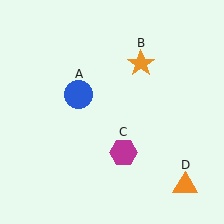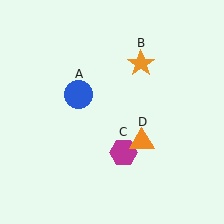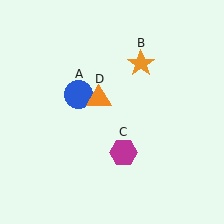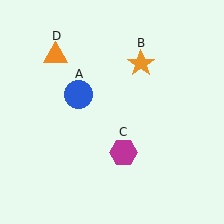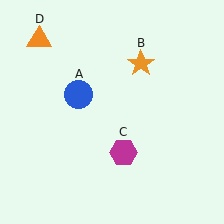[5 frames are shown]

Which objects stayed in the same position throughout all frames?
Blue circle (object A) and orange star (object B) and magenta hexagon (object C) remained stationary.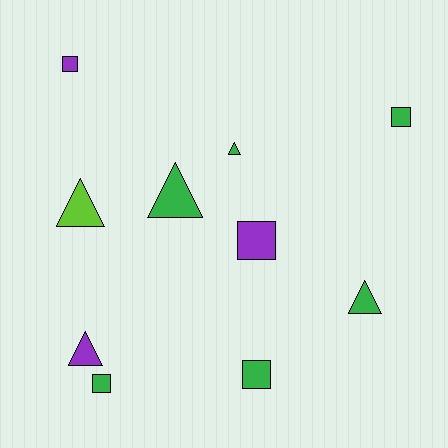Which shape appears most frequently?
Square, with 5 objects.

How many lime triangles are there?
There is 1 lime triangle.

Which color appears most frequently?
Green, with 6 objects.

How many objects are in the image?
There are 10 objects.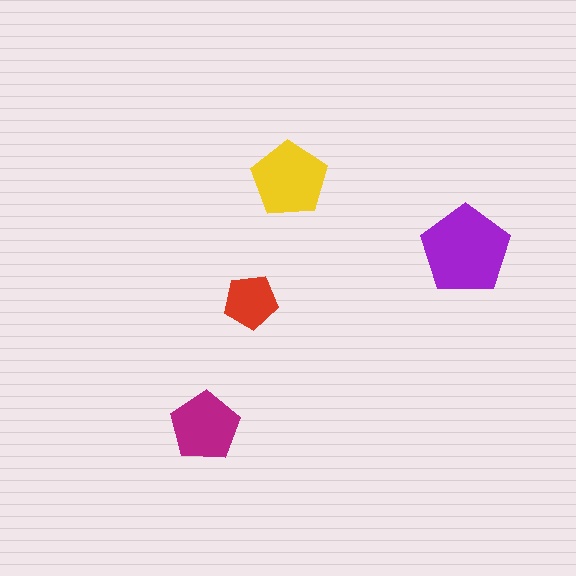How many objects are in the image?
There are 4 objects in the image.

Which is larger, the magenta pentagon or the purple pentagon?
The purple one.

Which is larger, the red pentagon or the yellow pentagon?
The yellow one.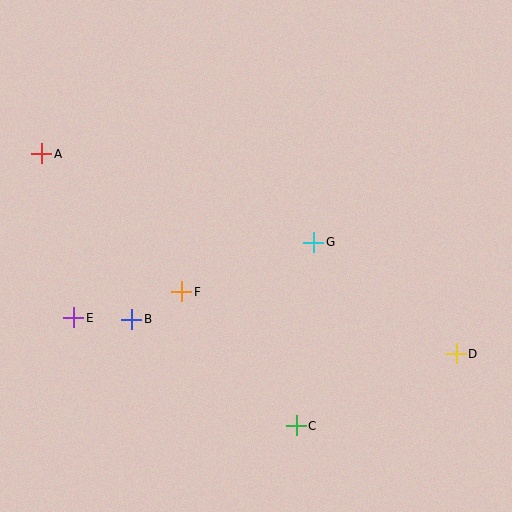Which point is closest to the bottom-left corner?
Point E is closest to the bottom-left corner.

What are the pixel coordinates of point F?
Point F is at (181, 292).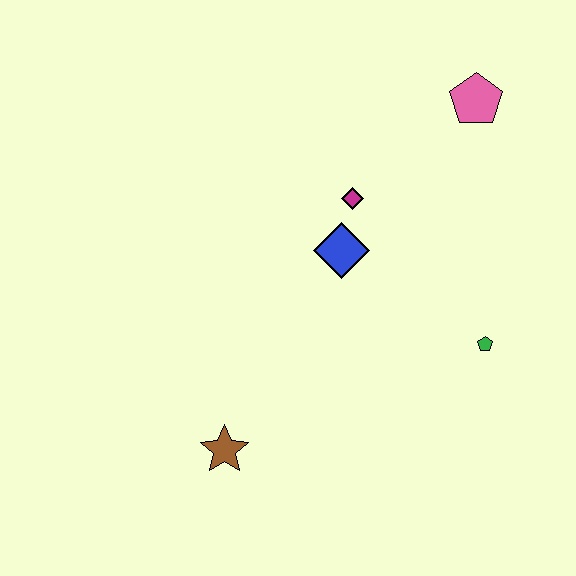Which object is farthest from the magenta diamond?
The brown star is farthest from the magenta diamond.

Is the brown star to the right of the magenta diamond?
No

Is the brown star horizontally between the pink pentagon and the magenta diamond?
No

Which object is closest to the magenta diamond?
The blue diamond is closest to the magenta diamond.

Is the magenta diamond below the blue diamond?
No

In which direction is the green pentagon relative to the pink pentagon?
The green pentagon is below the pink pentagon.